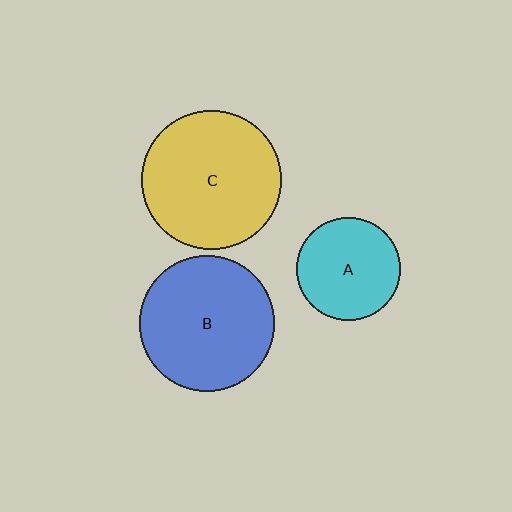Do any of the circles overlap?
No, none of the circles overlap.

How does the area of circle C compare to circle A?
Approximately 1.8 times.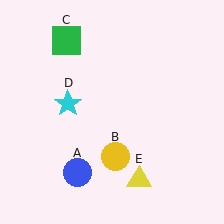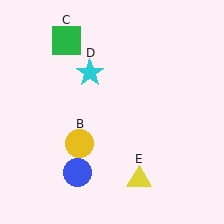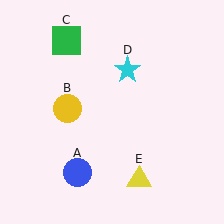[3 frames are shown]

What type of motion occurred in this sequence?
The yellow circle (object B), cyan star (object D) rotated clockwise around the center of the scene.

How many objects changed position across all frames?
2 objects changed position: yellow circle (object B), cyan star (object D).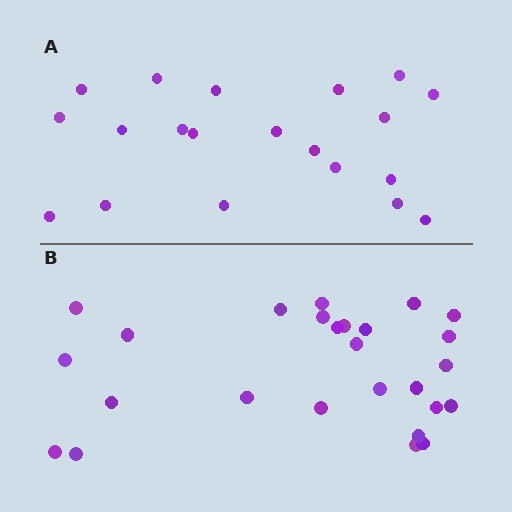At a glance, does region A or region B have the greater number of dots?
Region B (the bottom region) has more dots.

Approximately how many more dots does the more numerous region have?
Region B has about 6 more dots than region A.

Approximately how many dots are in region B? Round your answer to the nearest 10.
About 30 dots. (The exact count is 26, which rounds to 30.)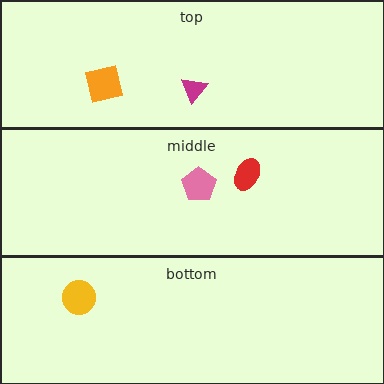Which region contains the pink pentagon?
The middle region.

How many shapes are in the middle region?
2.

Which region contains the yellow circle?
The bottom region.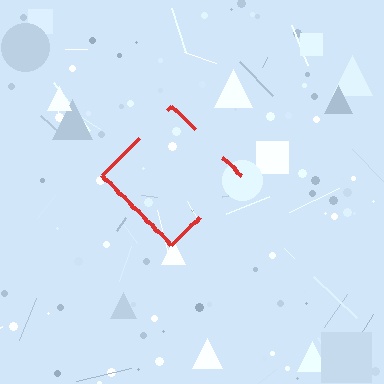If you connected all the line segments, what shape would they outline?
They would outline a diamond.